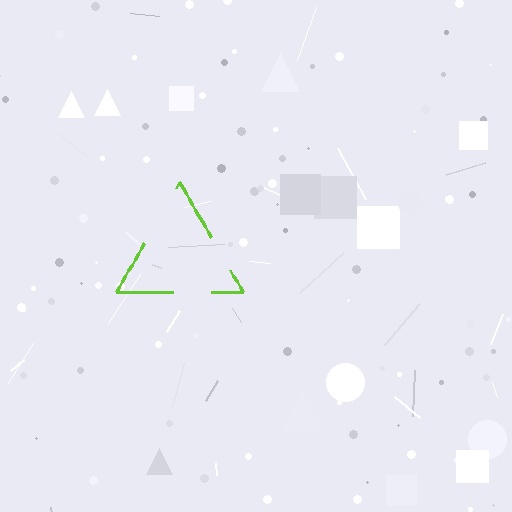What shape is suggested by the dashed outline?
The dashed outline suggests a triangle.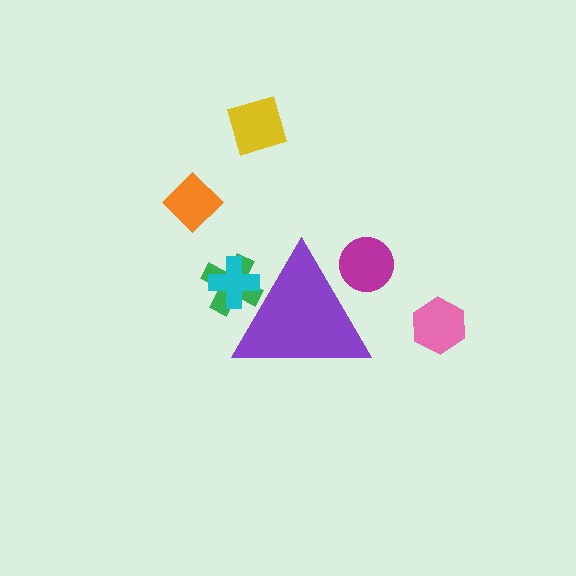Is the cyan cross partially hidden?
Yes, the cyan cross is partially hidden behind the purple triangle.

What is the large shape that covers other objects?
A purple triangle.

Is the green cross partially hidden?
Yes, the green cross is partially hidden behind the purple triangle.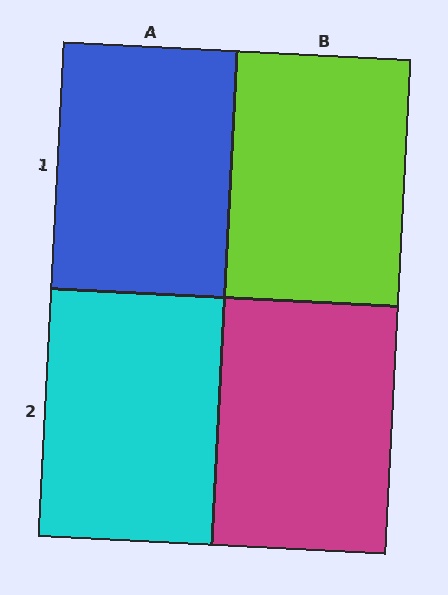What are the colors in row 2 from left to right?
Cyan, magenta.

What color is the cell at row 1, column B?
Lime.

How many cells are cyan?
1 cell is cyan.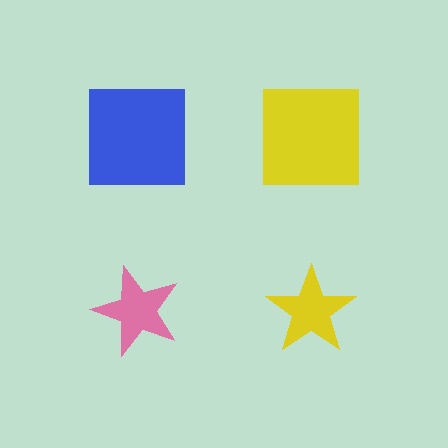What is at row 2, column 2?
A yellow star.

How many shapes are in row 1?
2 shapes.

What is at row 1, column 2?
A yellow square.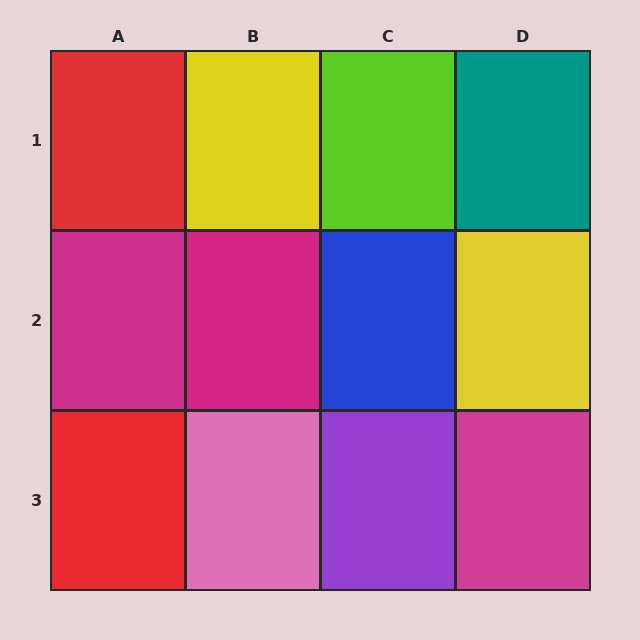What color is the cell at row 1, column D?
Teal.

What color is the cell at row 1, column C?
Lime.